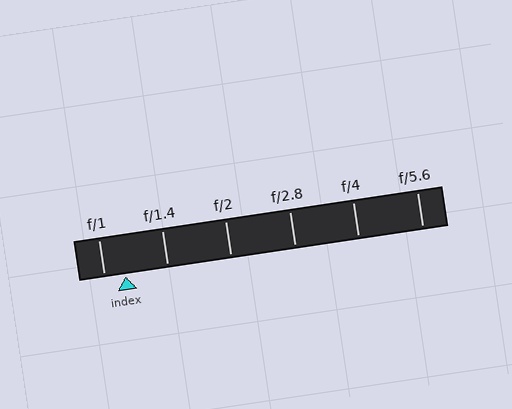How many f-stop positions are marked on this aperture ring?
There are 6 f-stop positions marked.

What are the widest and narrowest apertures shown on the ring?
The widest aperture shown is f/1 and the narrowest is f/5.6.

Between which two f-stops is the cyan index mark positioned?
The index mark is between f/1 and f/1.4.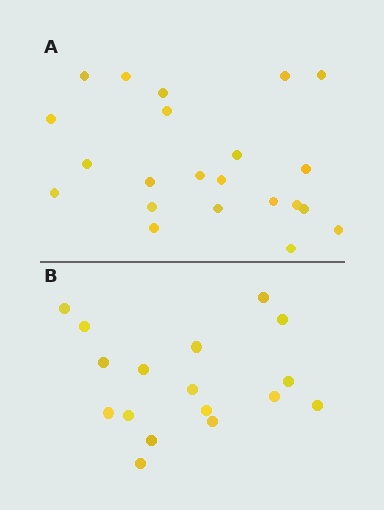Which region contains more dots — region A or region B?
Region A (the top region) has more dots.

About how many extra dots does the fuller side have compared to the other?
Region A has about 5 more dots than region B.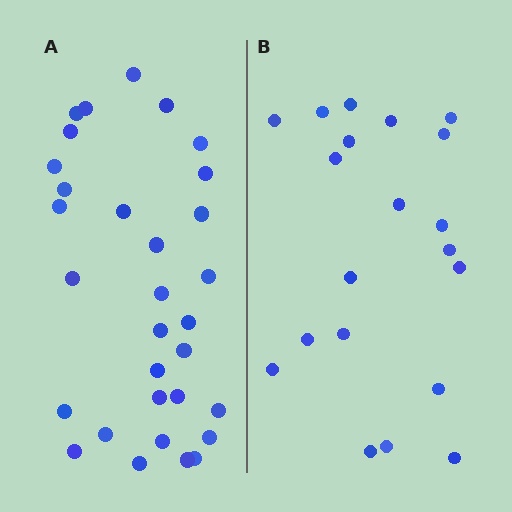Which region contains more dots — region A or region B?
Region A (the left region) has more dots.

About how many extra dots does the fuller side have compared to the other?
Region A has roughly 12 or so more dots than region B.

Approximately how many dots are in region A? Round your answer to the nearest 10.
About 30 dots. (The exact count is 31, which rounds to 30.)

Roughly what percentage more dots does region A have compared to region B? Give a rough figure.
About 55% more.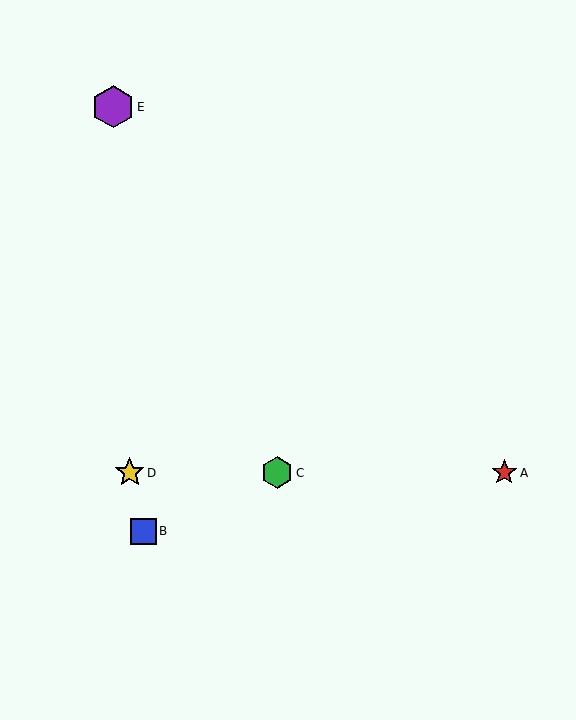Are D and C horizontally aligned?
Yes, both are at y≈473.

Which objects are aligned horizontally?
Objects A, C, D are aligned horizontally.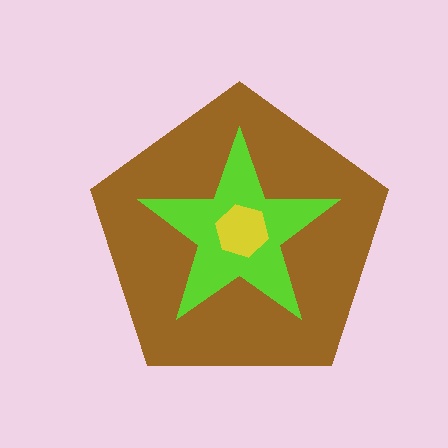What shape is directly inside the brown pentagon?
The lime star.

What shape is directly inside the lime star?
The yellow hexagon.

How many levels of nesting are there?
3.